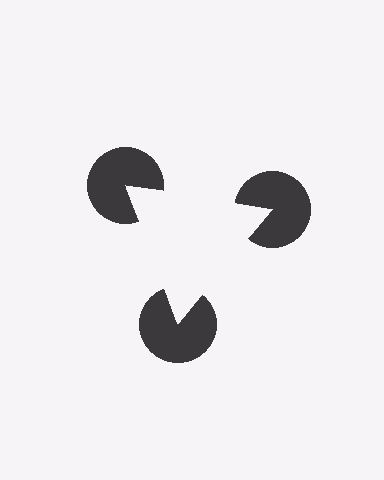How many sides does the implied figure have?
3 sides.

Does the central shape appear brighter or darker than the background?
It typically appears slightly brighter than the background, even though no actual brightness change is drawn.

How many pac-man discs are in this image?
There are 3 — one at each vertex of the illusory triangle.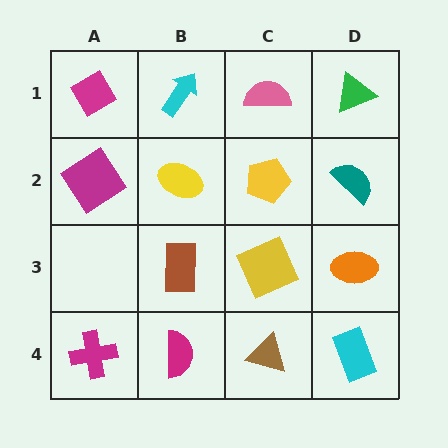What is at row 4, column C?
A brown triangle.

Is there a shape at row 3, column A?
No, that cell is empty.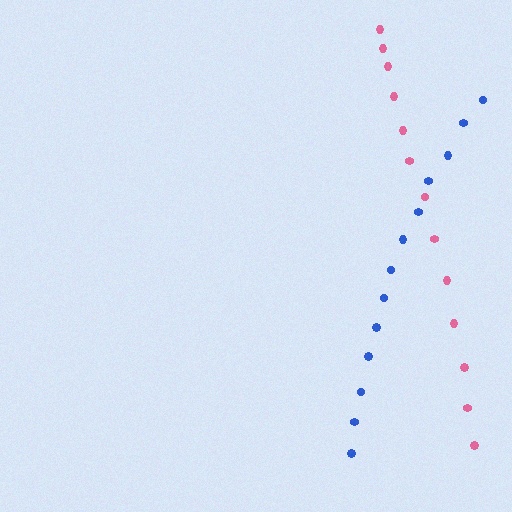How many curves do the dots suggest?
There are 2 distinct paths.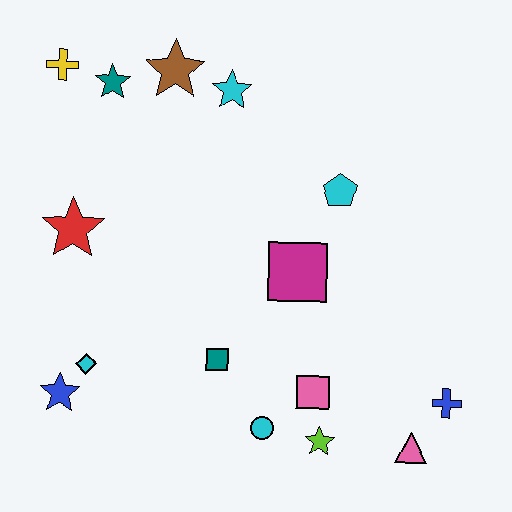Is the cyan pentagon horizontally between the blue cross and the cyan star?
Yes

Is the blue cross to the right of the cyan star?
Yes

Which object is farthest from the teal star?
The pink triangle is farthest from the teal star.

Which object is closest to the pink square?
The lime star is closest to the pink square.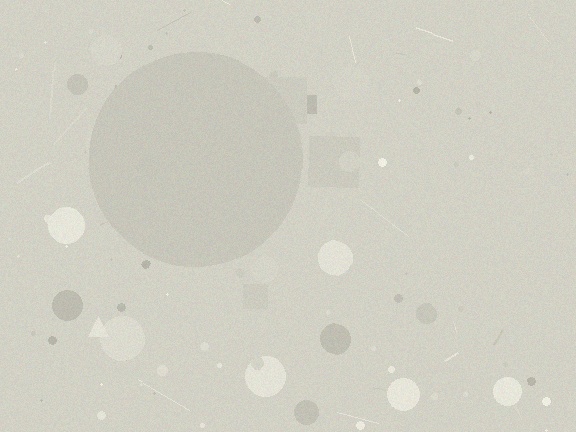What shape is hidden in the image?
A circle is hidden in the image.